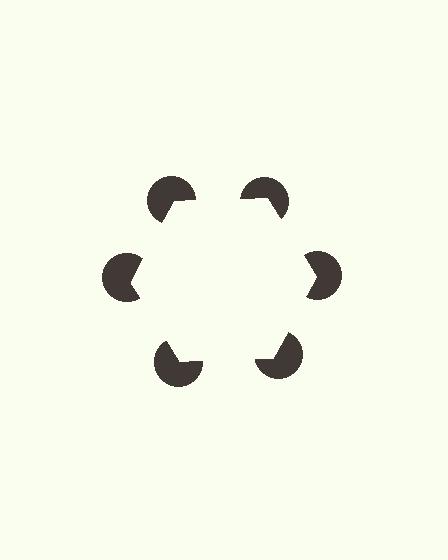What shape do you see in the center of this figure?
An illusory hexagon — its edges are inferred from the aligned wedge cuts in the pac-man discs, not physically drawn.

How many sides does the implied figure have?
6 sides.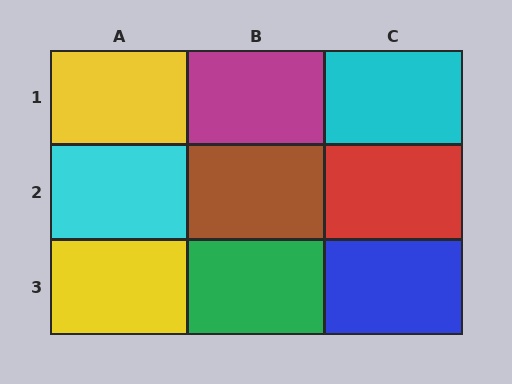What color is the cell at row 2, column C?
Red.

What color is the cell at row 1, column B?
Magenta.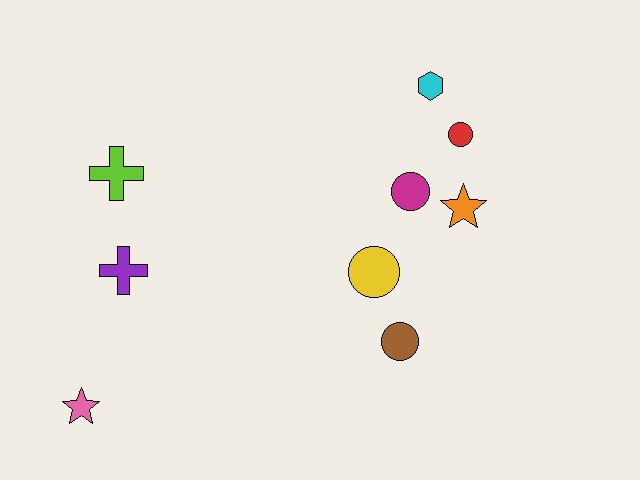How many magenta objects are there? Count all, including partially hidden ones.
There is 1 magenta object.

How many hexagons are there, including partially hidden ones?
There is 1 hexagon.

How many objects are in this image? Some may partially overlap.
There are 9 objects.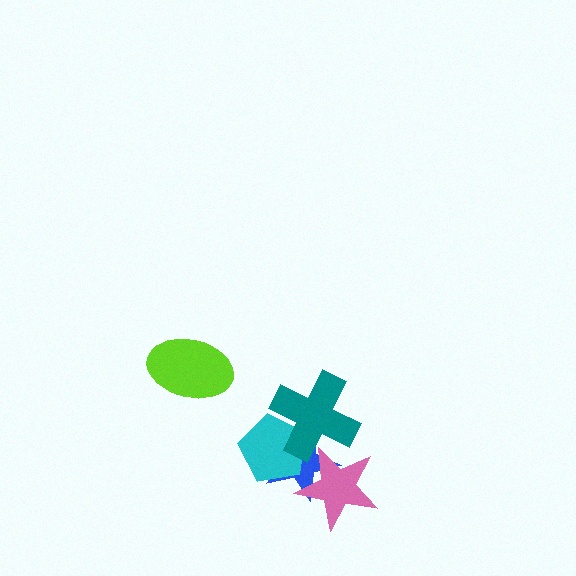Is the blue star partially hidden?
Yes, it is partially covered by another shape.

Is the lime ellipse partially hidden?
No, no other shape covers it.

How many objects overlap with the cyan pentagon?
2 objects overlap with the cyan pentagon.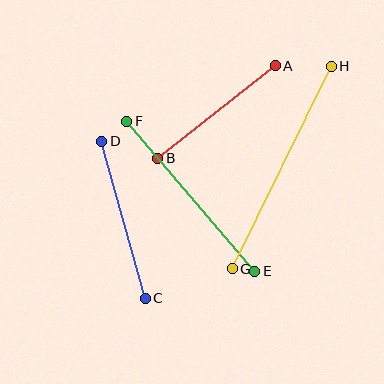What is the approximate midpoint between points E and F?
The midpoint is at approximately (191, 196) pixels.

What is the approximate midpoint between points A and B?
The midpoint is at approximately (216, 112) pixels.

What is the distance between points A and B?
The distance is approximately 149 pixels.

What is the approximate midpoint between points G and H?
The midpoint is at approximately (282, 168) pixels.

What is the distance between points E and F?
The distance is approximately 197 pixels.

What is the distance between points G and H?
The distance is approximately 225 pixels.